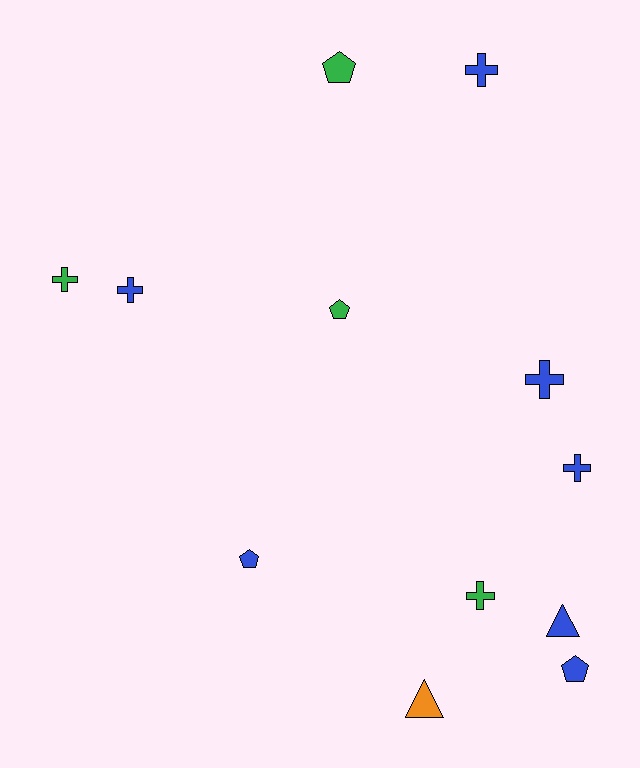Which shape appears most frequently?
Cross, with 6 objects.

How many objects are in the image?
There are 12 objects.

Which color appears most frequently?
Blue, with 7 objects.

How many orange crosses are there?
There are no orange crosses.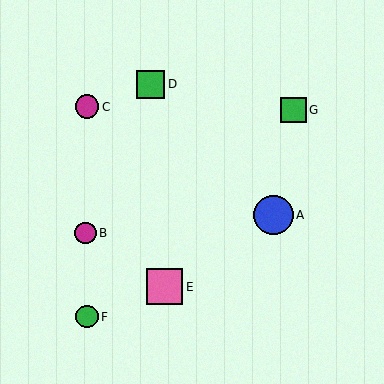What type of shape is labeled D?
Shape D is a green square.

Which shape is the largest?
The blue circle (labeled A) is the largest.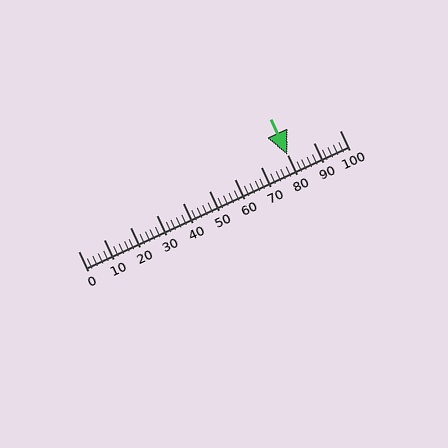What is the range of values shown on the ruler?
The ruler shows values from 0 to 100.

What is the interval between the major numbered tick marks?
The major tick marks are spaced 10 units apart.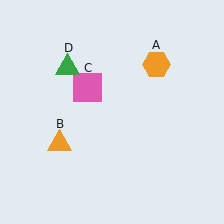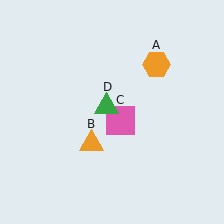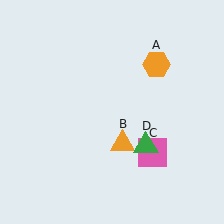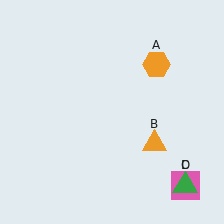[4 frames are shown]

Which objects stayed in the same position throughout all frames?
Orange hexagon (object A) remained stationary.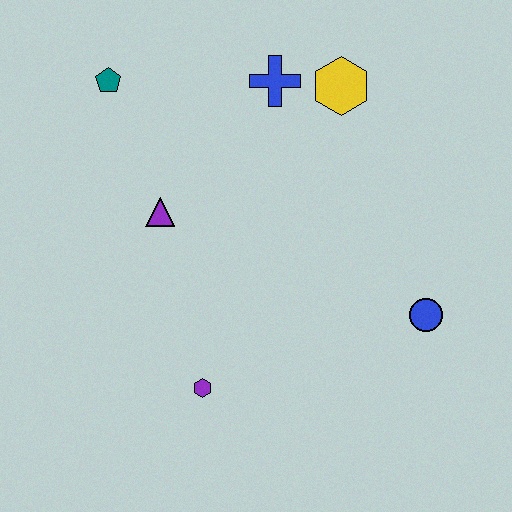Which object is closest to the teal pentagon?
The purple triangle is closest to the teal pentagon.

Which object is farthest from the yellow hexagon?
The purple hexagon is farthest from the yellow hexagon.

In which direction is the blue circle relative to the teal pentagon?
The blue circle is to the right of the teal pentagon.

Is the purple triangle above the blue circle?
Yes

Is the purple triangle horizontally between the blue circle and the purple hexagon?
No